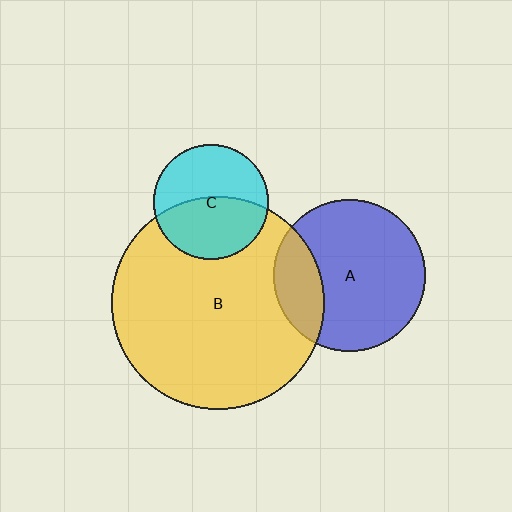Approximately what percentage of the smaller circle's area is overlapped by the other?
Approximately 20%.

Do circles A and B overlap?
Yes.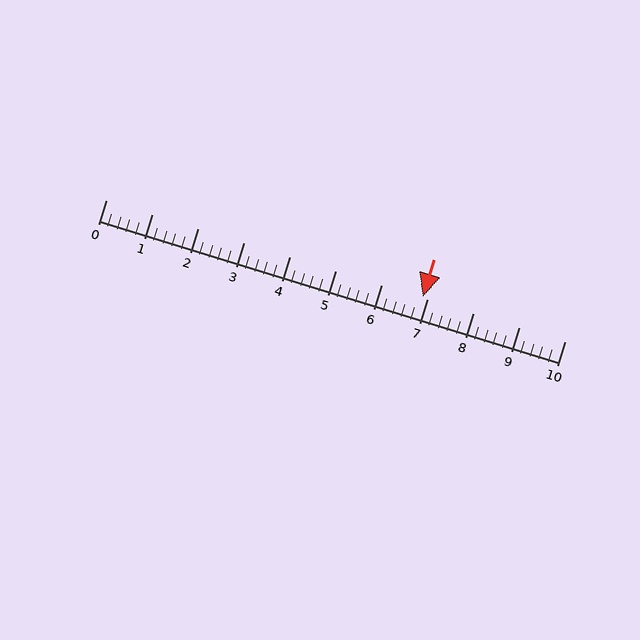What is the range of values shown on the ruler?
The ruler shows values from 0 to 10.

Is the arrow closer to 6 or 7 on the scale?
The arrow is closer to 7.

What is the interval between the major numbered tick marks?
The major tick marks are spaced 1 units apart.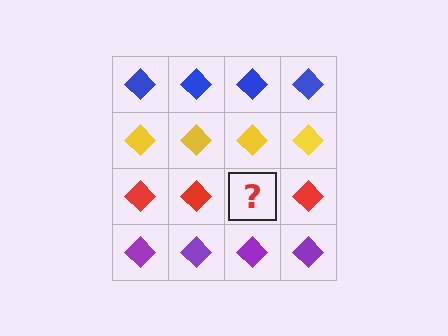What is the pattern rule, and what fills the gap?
The rule is that each row has a consistent color. The gap should be filled with a red diamond.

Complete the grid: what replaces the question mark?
The question mark should be replaced with a red diamond.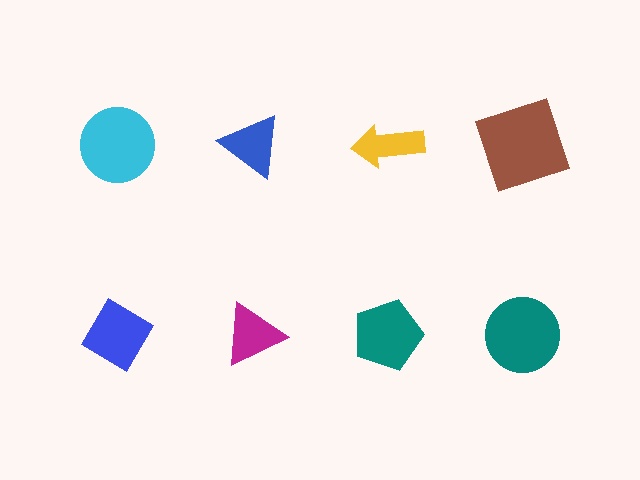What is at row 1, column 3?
A yellow arrow.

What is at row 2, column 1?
A blue diamond.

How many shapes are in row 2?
4 shapes.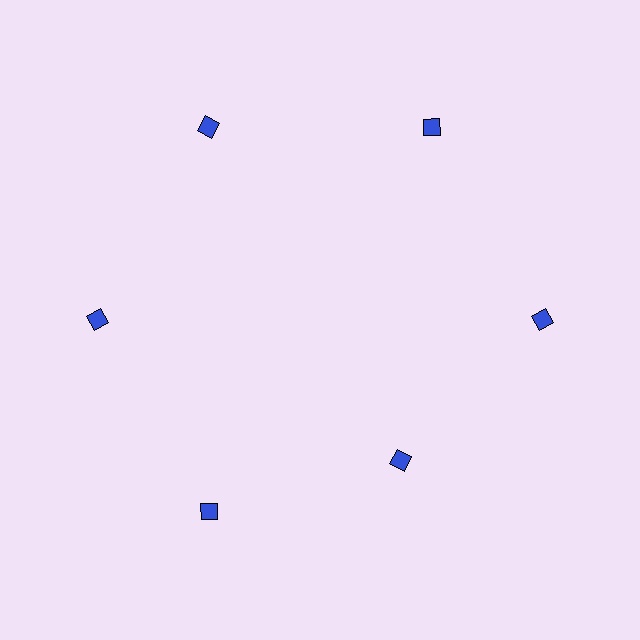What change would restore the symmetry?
The symmetry would be restored by moving it outward, back onto the ring so that all 6 diamonds sit at equal angles and equal distance from the center.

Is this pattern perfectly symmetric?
No. The 6 blue diamonds are arranged in a ring, but one element near the 5 o'clock position is pulled inward toward the center, breaking the 6-fold rotational symmetry.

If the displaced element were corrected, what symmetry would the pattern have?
It would have 6-fold rotational symmetry — the pattern would map onto itself every 60 degrees.